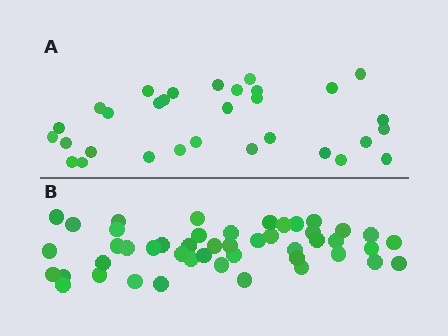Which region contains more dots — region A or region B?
Region B (the bottom region) has more dots.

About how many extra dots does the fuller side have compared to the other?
Region B has approximately 15 more dots than region A.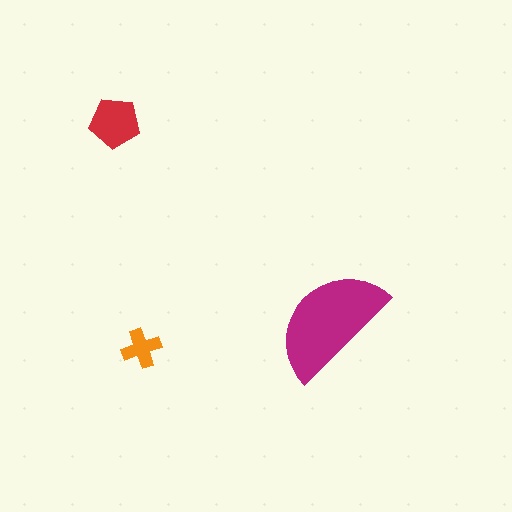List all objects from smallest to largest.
The orange cross, the red pentagon, the magenta semicircle.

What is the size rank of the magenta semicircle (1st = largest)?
1st.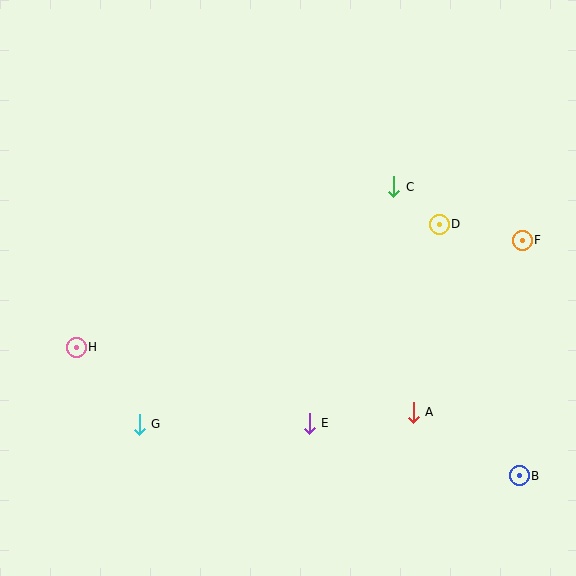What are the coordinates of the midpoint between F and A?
The midpoint between F and A is at (468, 326).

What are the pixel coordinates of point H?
Point H is at (76, 347).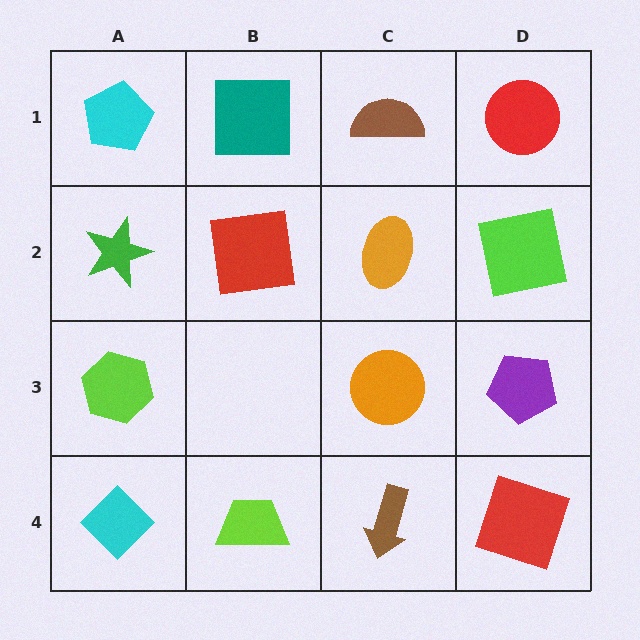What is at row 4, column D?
A red square.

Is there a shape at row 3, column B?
No, that cell is empty.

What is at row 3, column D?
A purple pentagon.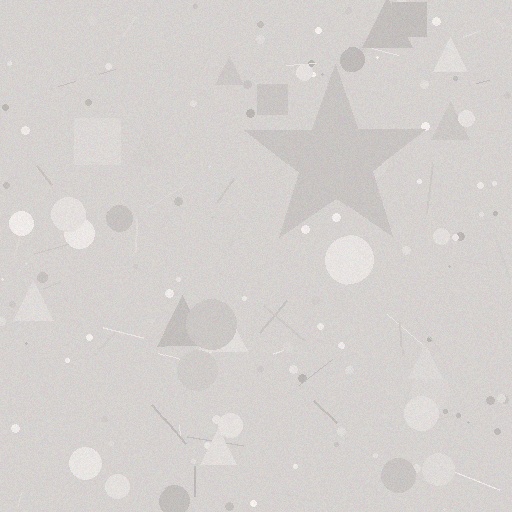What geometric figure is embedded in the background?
A star is embedded in the background.